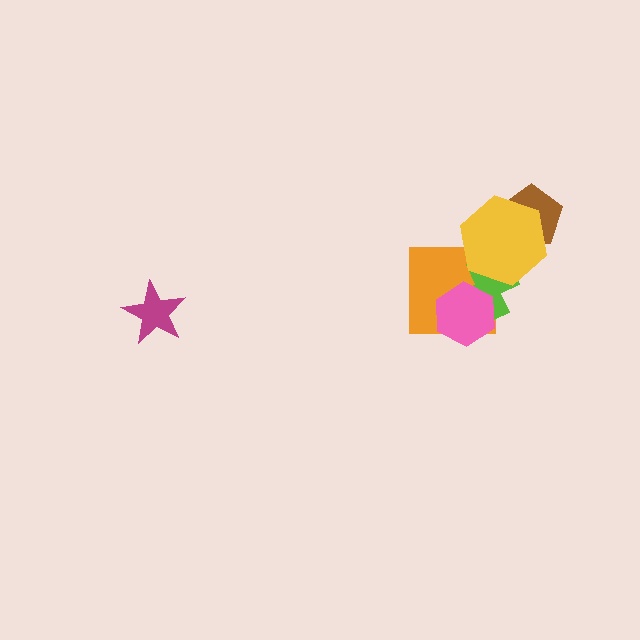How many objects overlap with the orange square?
3 objects overlap with the orange square.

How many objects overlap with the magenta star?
0 objects overlap with the magenta star.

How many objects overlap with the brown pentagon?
1 object overlaps with the brown pentagon.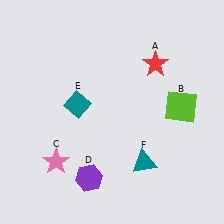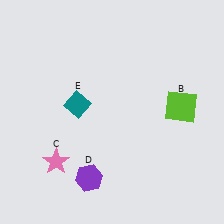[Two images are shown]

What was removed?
The teal triangle (F), the red star (A) were removed in Image 2.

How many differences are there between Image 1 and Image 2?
There are 2 differences between the two images.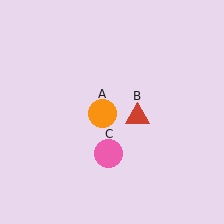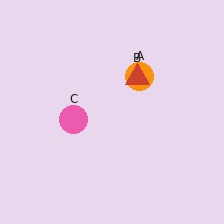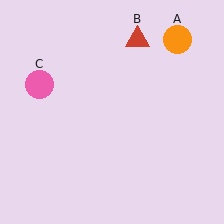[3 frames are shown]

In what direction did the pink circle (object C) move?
The pink circle (object C) moved up and to the left.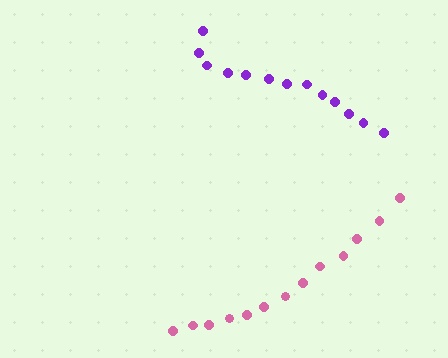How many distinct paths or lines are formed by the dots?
There are 2 distinct paths.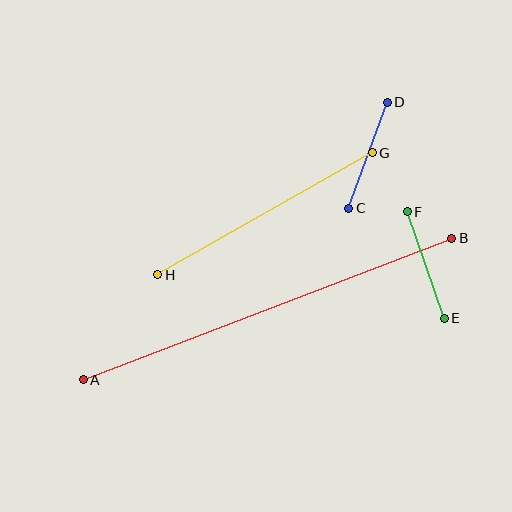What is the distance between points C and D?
The distance is approximately 113 pixels.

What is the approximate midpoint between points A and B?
The midpoint is at approximately (267, 309) pixels.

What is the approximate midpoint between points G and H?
The midpoint is at approximately (265, 214) pixels.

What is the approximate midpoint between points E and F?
The midpoint is at approximately (426, 265) pixels.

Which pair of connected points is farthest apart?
Points A and B are farthest apart.